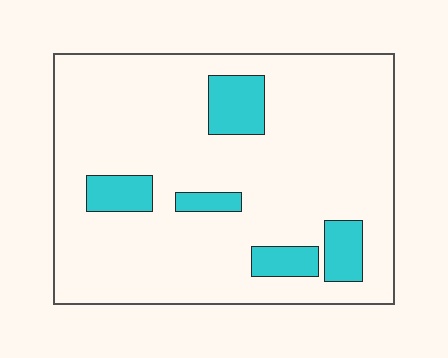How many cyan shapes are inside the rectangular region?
5.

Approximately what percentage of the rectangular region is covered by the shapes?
Approximately 15%.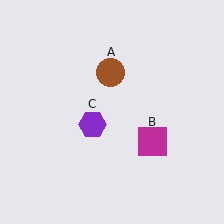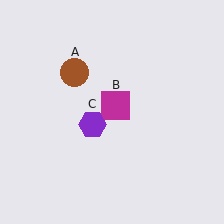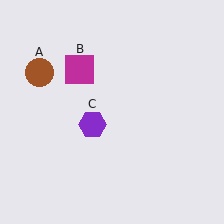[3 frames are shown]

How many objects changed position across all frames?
2 objects changed position: brown circle (object A), magenta square (object B).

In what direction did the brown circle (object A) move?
The brown circle (object A) moved left.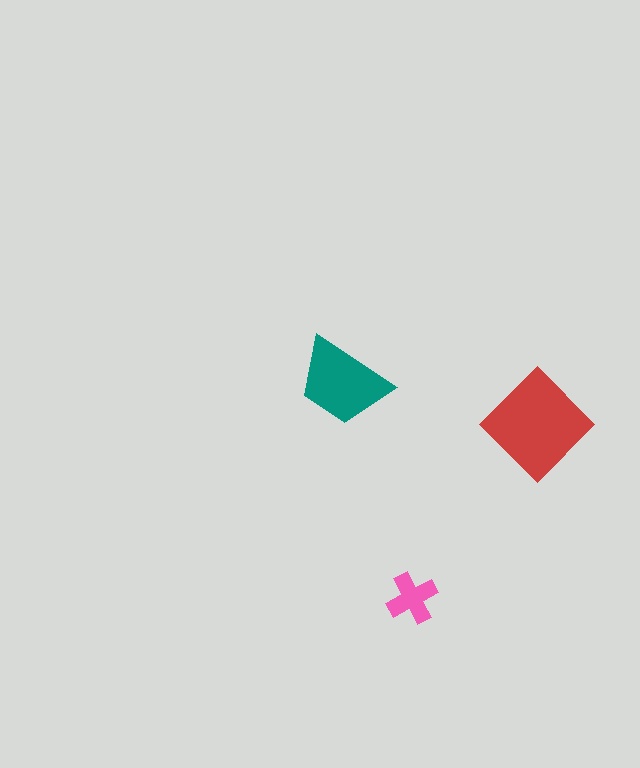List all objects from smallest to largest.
The pink cross, the teal trapezoid, the red diamond.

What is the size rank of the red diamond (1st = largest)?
1st.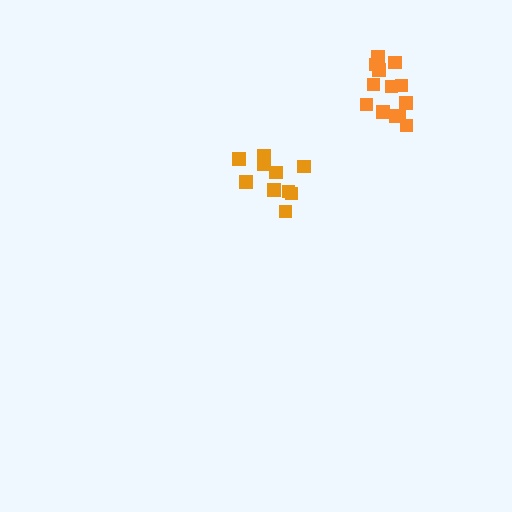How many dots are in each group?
Group 1: 10 dots, Group 2: 13 dots (23 total).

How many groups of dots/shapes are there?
There are 2 groups.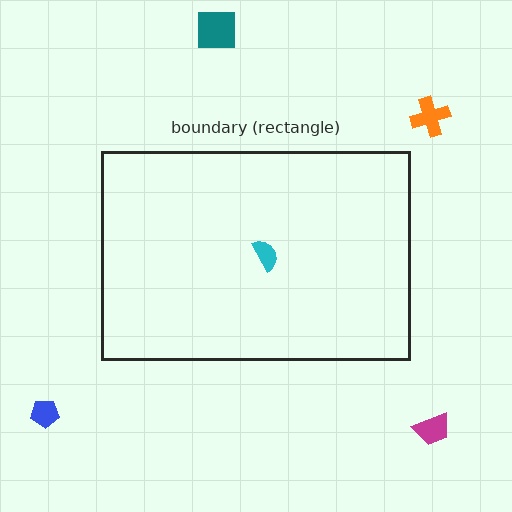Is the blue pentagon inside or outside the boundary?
Outside.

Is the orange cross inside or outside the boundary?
Outside.